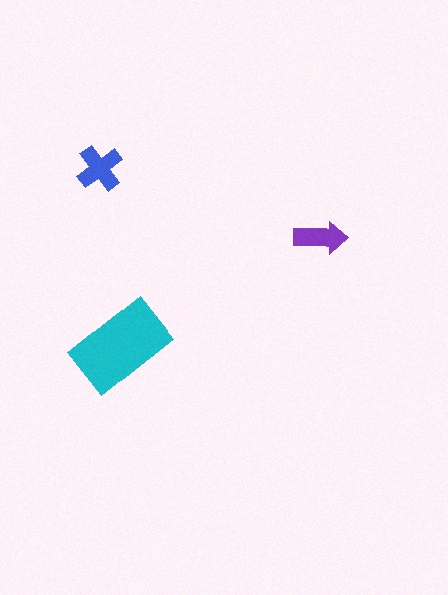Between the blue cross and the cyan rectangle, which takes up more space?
The cyan rectangle.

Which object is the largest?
The cyan rectangle.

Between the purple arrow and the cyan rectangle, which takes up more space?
The cyan rectangle.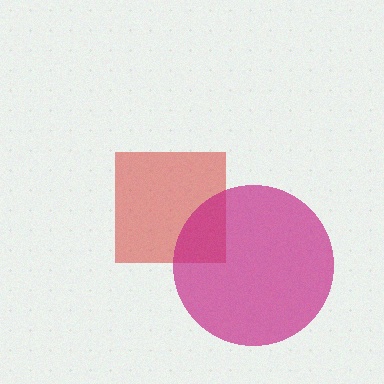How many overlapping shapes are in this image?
There are 2 overlapping shapes in the image.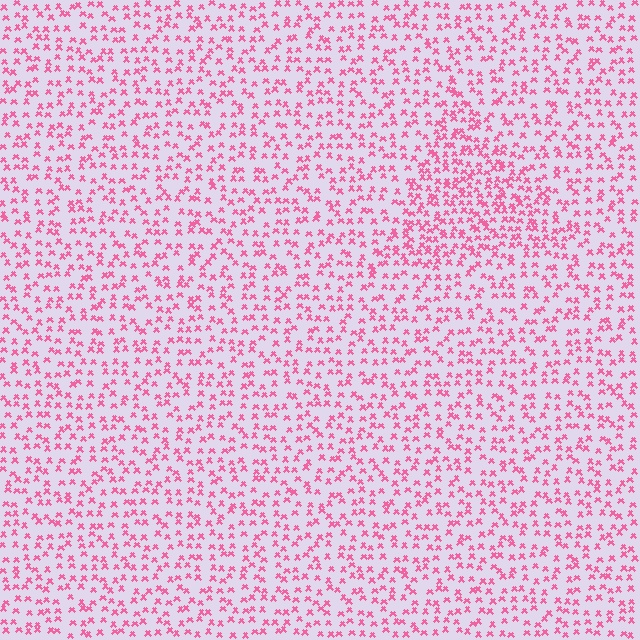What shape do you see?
I see a triangle.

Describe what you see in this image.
The image contains small pink elements arranged at two different densities. A triangle-shaped region is visible where the elements are more densely packed than the surrounding area.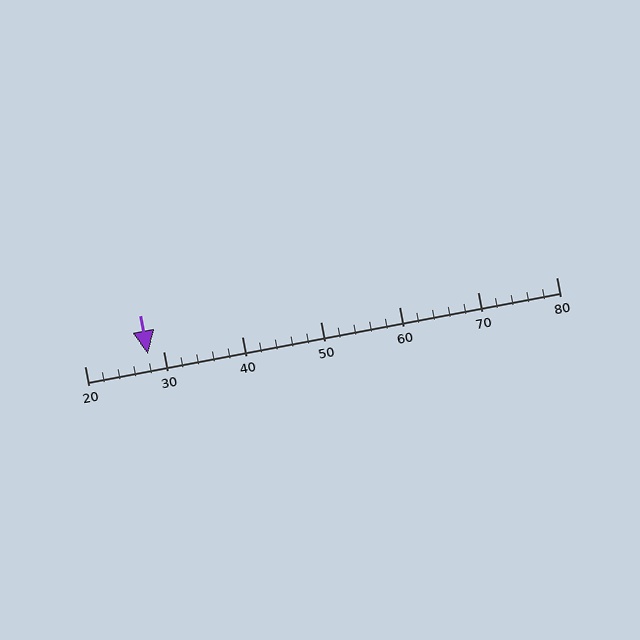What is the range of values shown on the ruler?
The ruler shows values from 20 to 80.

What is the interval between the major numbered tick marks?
The major tick marks are spaced 10 units apart.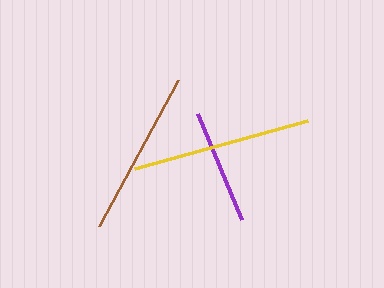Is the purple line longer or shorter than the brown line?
The brown line is longer than the purple line.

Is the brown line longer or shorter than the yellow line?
The yellow line is longer than the brown line.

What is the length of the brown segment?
The brown segment is approximately 166 pixels long.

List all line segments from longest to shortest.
From longest to shortest: yellow, brown, purple.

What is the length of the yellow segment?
The yellow segment is approximately 179 pixels long.